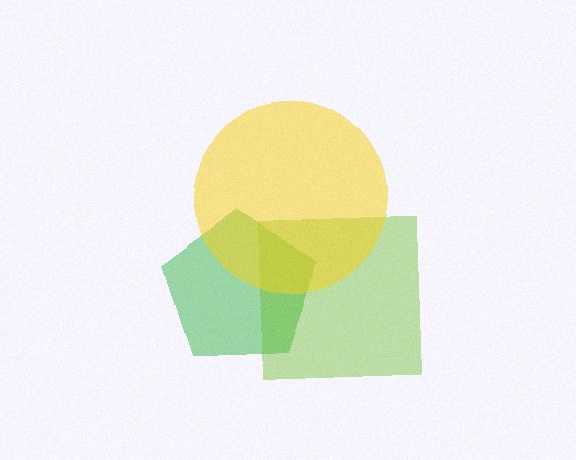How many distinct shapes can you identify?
There are 3 distinct shapes: a green pentagon, a lime square, a yellow circle.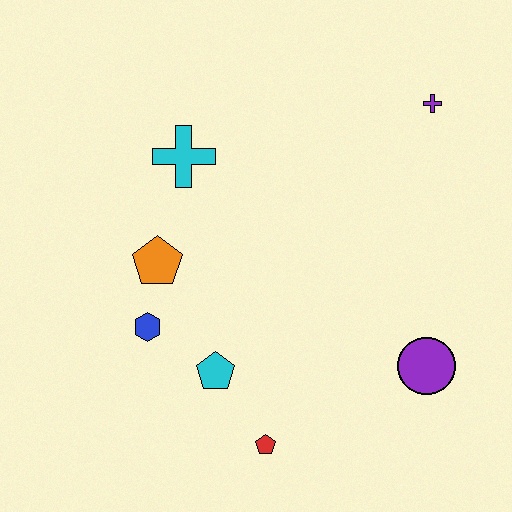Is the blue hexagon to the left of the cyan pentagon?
Yes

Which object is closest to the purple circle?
The red pentagon is closest to the purple circle.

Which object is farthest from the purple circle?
The cyan cross is farthest from the purple circle.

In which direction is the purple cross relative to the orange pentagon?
The purple cross is to the right of the orange pentagon.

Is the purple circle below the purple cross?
Yes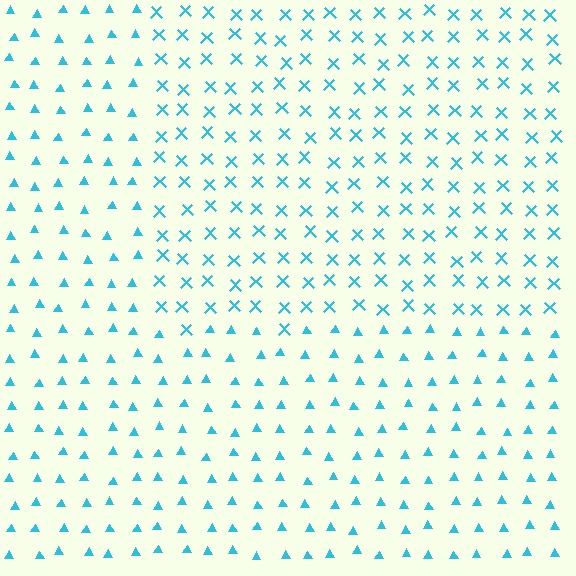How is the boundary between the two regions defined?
The boundary is defined by a change in element shape: X marks inside vs. triangles outside. All elements share the same color and spacing.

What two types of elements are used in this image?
The image uses X marks inside the rectangle region and triangles outside it.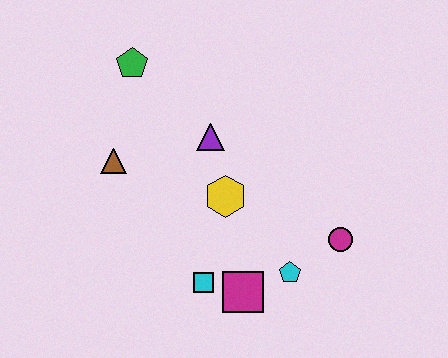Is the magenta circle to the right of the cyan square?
Yes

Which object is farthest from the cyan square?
The green pentagon is farthest from the cyan square.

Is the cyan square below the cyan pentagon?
Yes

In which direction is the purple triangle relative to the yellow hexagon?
The purple triangle is above the yellow hexagon.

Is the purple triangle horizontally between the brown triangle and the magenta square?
Yes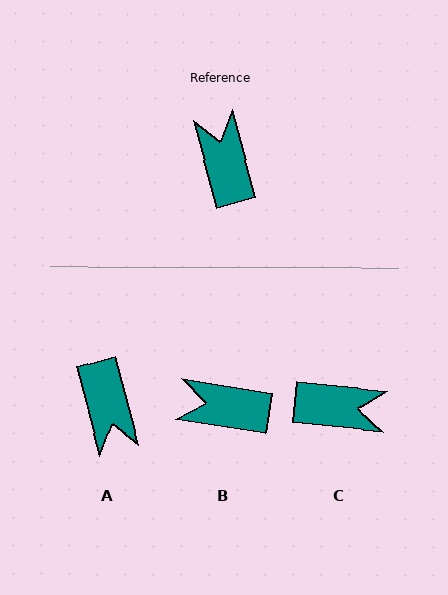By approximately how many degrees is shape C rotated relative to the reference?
Approximately 110 degrees clockwise.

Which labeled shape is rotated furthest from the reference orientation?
A, about 180 degrees away.